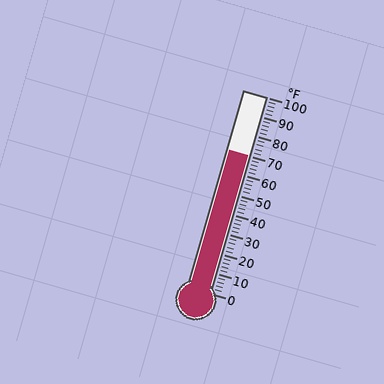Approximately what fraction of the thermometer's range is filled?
The thermometer is filled to approximately 70% of its range.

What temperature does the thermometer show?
The thermometer shows approximately 70°F.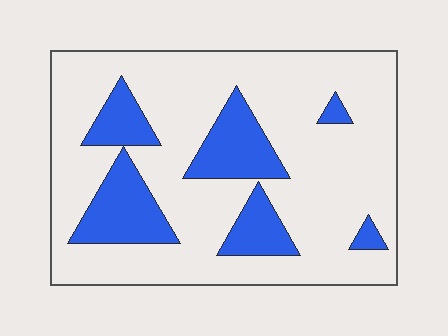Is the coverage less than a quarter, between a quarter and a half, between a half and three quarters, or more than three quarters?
Less than a quarter.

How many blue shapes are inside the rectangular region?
6.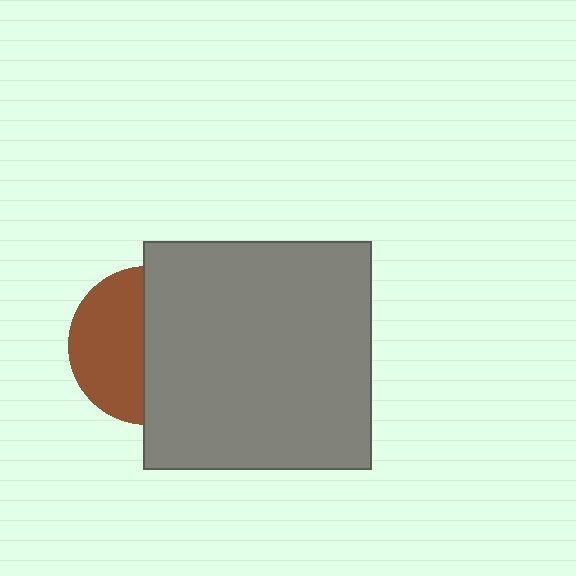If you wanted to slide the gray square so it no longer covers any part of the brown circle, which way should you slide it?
Slide it right — that is the most direct way to separate the two shapes.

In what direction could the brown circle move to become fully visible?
The brown circle could move left. That would shift it out from behind the gray square entirely.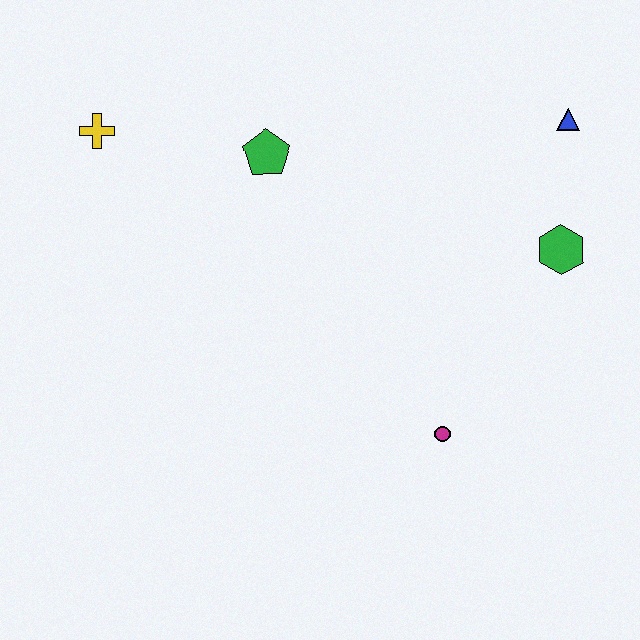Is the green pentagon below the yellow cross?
Yes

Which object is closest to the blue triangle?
The green hexagon is closest to the blue triangle.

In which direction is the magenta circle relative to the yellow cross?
The magenta circle is to the right of the yellow cross.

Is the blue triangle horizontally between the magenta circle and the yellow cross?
No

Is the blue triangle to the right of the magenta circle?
Yes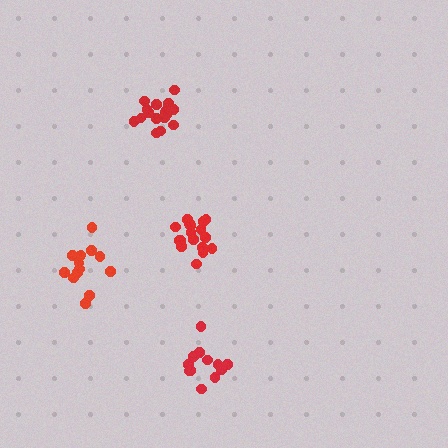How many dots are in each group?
Group 1: 17 dots, Group 2: 17 dots, Group 3: 14 dots, Group 4: 12 dots (60 total).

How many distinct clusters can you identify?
There are 4 distinct clusters.